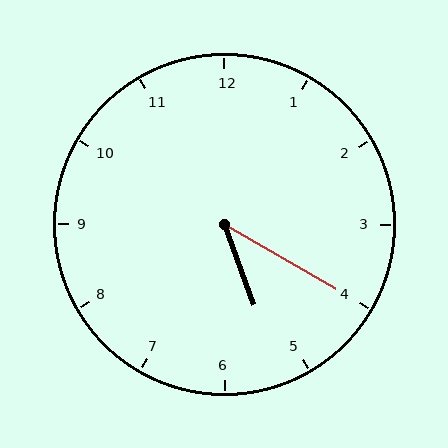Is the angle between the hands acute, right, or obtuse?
It is acute.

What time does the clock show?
5:20.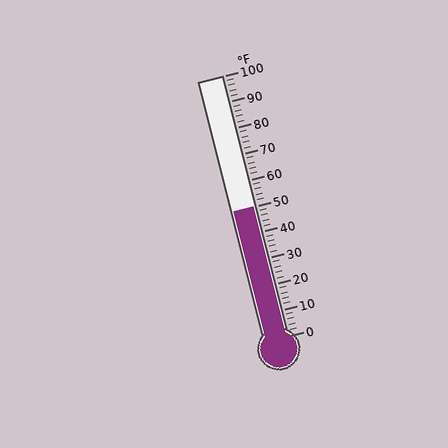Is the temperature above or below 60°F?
The temperature is below 60°F.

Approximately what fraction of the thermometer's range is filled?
The thermometer is filled to approximately 50% of its range.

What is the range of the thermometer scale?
The thermometer scale ranges from 0°F to 100°F.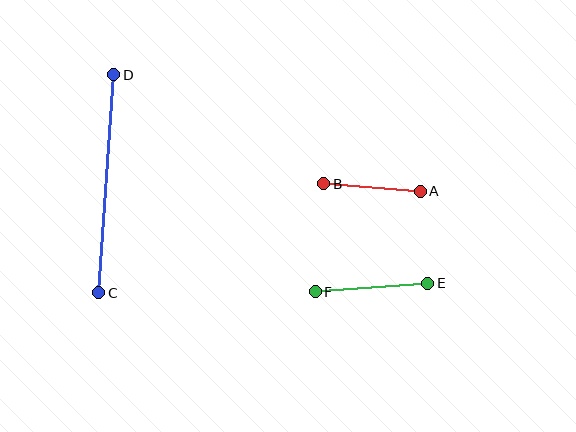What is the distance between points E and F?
The distance is approximately 113 pixels.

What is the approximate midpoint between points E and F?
The midpoint is at approximately (372, 287) pixels.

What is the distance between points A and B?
The distance is approximately 97 pixels.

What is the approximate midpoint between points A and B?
The midpoint is at approximately (372, 187) pixels.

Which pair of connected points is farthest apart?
Points C and D are farthest apart.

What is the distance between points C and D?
The distance is approximately 218 pixels.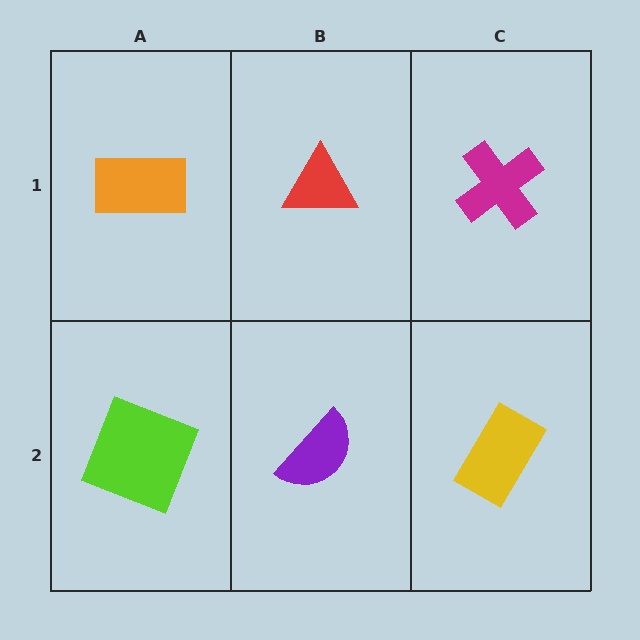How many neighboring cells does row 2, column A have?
2.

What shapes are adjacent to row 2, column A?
An orange rectangle (row 1, column A), a purple semicircle (row 2, column B).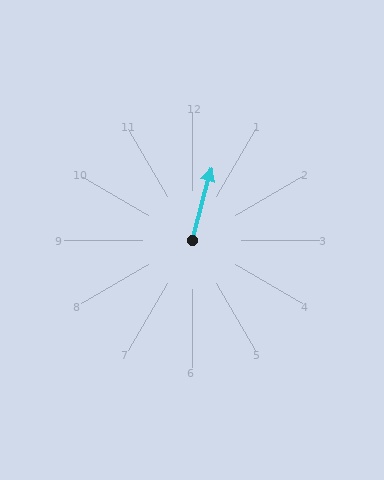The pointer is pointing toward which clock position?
Roughly 12 o'clock.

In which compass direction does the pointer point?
North.